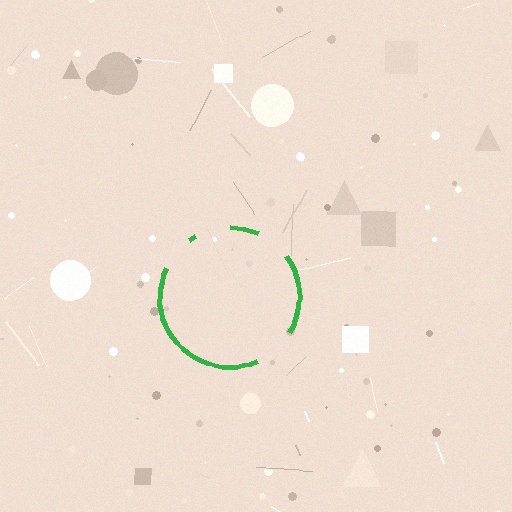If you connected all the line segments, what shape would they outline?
They would outline a circle.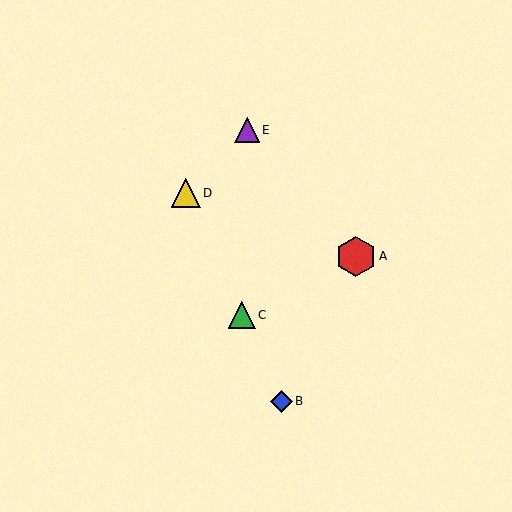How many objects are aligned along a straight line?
3 objects (B, C, D) are aligned along a straight line.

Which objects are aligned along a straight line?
Objects B, C, D are aligned along a straight line.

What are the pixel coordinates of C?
Object C is at (242, 315).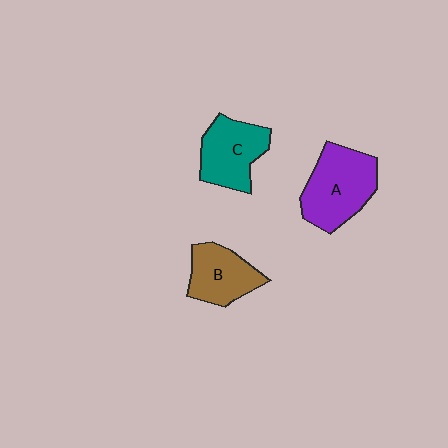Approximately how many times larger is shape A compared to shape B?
Approximately 1.4 times.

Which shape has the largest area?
Shape A (purple).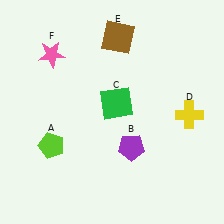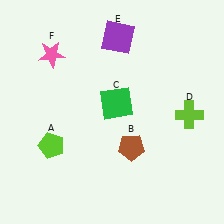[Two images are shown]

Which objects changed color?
B changed from purple to brown. D changed from yellow to lime. E changed from brown to purple.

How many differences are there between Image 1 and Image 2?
There are 3 differences between the two images.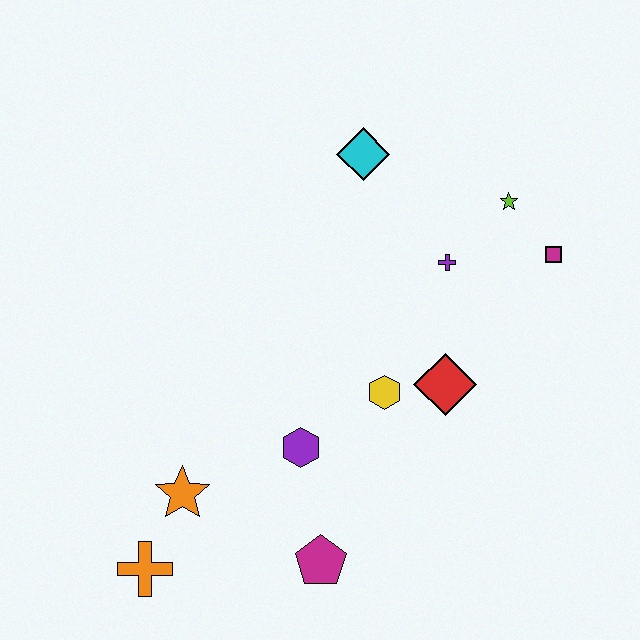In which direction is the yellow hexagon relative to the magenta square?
The yellow hexagon is to the left of the magenta square.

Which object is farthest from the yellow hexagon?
The orange cross is farthest from the yellow hexagon.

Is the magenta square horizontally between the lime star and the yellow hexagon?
No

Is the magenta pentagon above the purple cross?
No